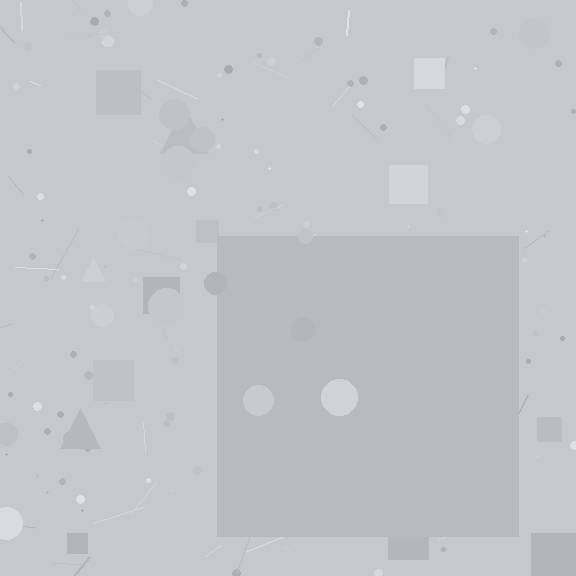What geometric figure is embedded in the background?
A square is embedded in the background.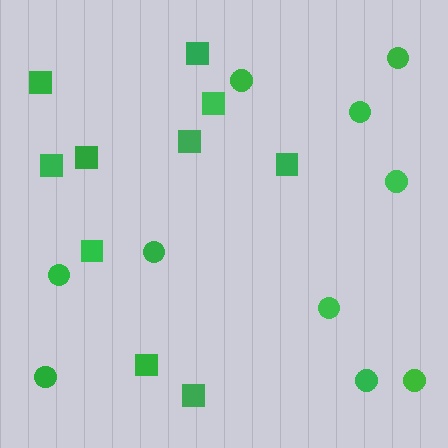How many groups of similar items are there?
There are 2 groups: one group of squares (10) and one group of circles (10).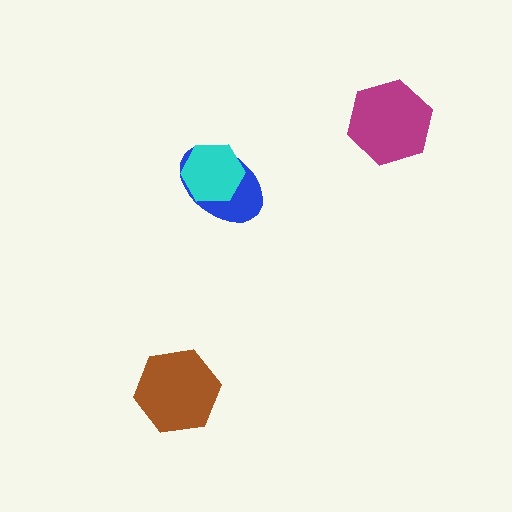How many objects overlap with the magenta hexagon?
0 objects overlap with the magenta hexagon.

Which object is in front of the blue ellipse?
The cyan hexagon is in front of the blue ellipse.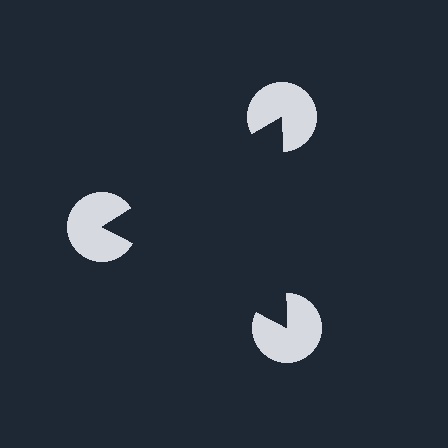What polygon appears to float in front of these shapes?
An illusory triangle — its edges are inferred from the aligned wedge cuts in the pac-man discs, not physically drawn.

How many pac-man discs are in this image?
There are 3 — one at each vertex of the illusory triangle.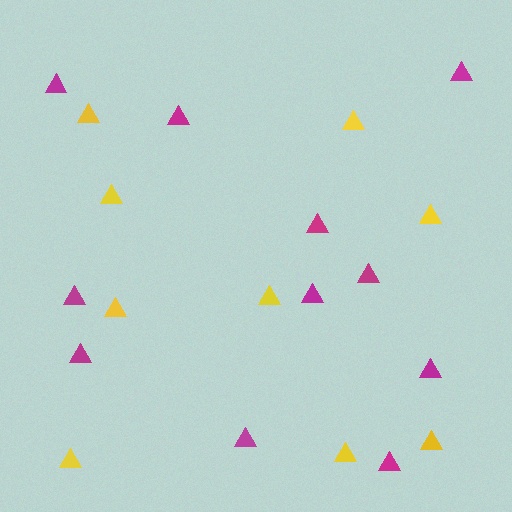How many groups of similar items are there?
There are 2 groups: one group of yellow triangles (9) and one group of magenta triangles (11).